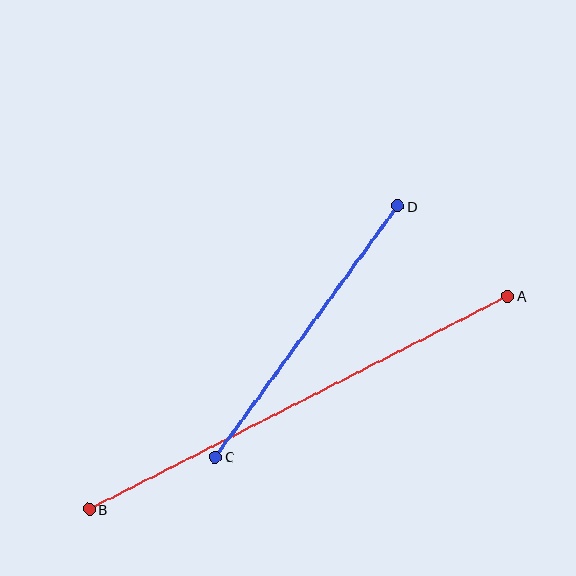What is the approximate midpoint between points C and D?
The midpoint is at approximately (306, 331) pixels.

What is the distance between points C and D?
The distance is approximately 310 pixels.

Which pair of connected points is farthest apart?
Points A and B are farthest apart.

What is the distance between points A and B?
The distance is approximately 470 pixels.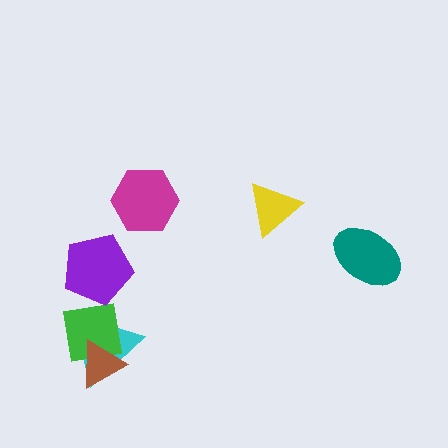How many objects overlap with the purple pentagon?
1 object overlaps with the purple pentagon.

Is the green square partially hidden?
Yes, it is partially covered by another shape.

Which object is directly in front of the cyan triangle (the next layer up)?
The green square is directly in front of the cyan triangle.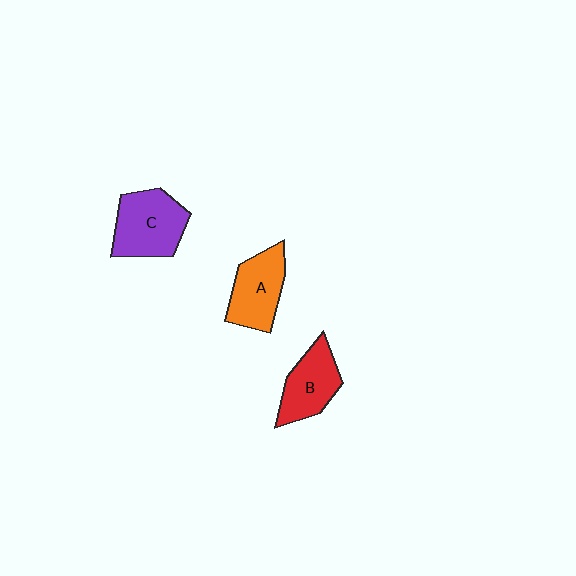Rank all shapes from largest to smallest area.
From largest to smallest: C (purple), A (orange), B (red).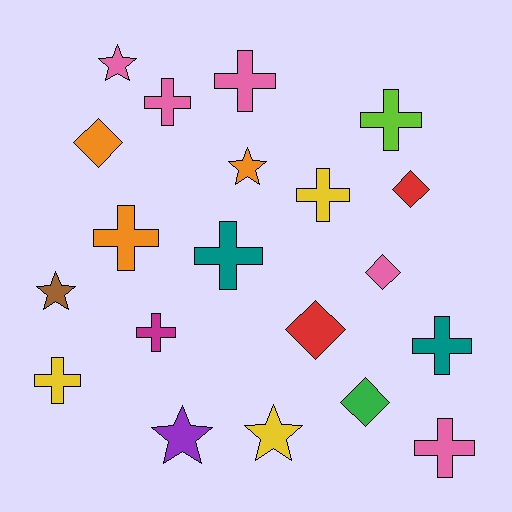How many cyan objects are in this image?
There are no cyan objects.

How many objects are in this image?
There are 20 objects.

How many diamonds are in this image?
There are 5 diamonds.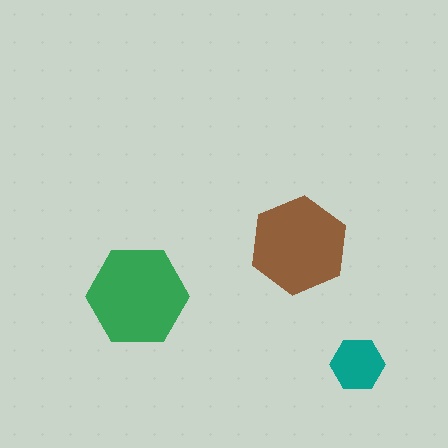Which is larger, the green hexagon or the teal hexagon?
The green one.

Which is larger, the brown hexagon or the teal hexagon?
The brown one.